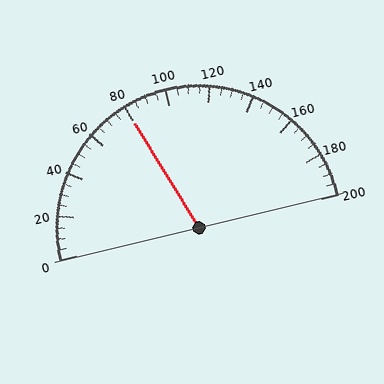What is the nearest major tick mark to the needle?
The nearest major tick mark is 80.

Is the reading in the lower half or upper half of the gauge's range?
The reading is in the lower half of the range (0 to 200).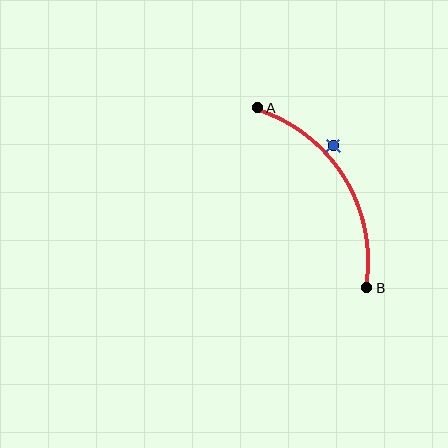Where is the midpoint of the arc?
The arc midpoint is the point on the curve farthest from the straight line joining A and B. It sits to the right of that line.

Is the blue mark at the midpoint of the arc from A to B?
No — the blue mark does not lie on the arc at all. It sits slightly outside the curve.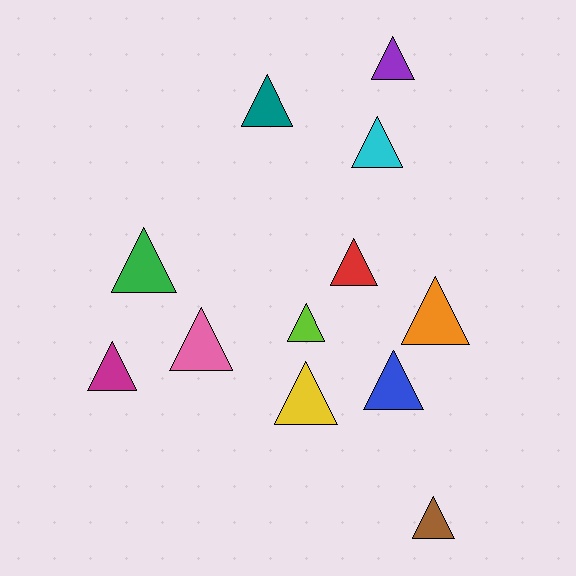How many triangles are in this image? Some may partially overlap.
There are 12 triangles.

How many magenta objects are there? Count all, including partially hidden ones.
There is 1 magenta object.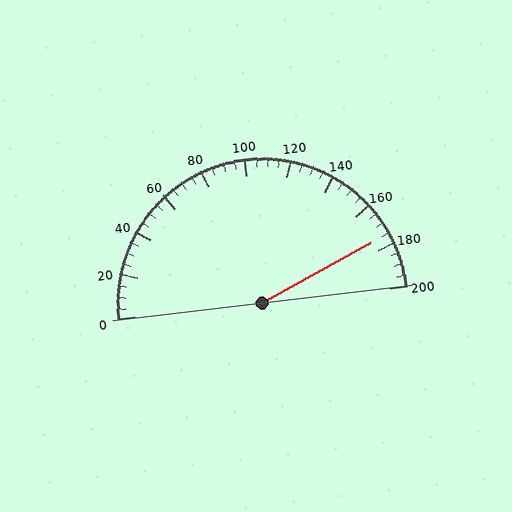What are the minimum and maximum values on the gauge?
The gauge ranges from 0 to 200.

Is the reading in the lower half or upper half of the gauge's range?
The reading is in the upper half of the range (0 to 200).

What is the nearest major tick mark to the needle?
The nearest major tick mark is 180.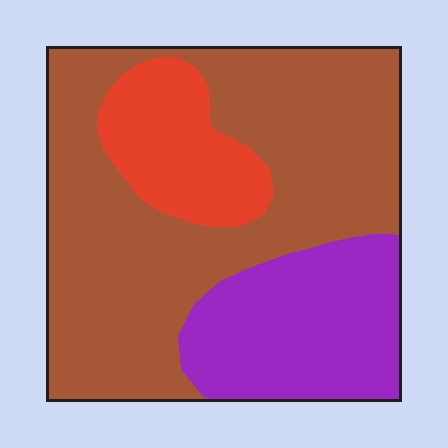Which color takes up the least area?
Red, at roughly 15%.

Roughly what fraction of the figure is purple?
Purple takes up about one quarter (1/4) of the figure.